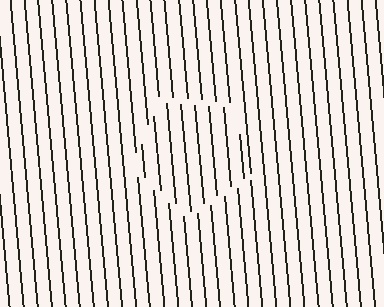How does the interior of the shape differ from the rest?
The interior of the shape contains the same grating, shifted by half a period — the contour is defined by the phase discontinuity where line-ends from the inner and outer gratings abut.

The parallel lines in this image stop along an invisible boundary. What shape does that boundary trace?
An illusory pentagon. The interior of the shape contains the same grating, shifted by half a period — the contour is defined by the phase discontinuity where line-ends from the inner and outer gratings abut.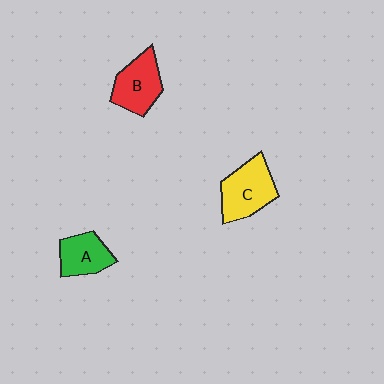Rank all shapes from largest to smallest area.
From largest to smallest: C (yellow), B (red), A (green).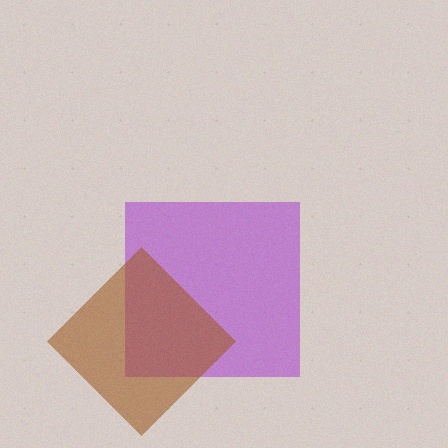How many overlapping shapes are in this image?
There are 2 overlapping shapes in the image.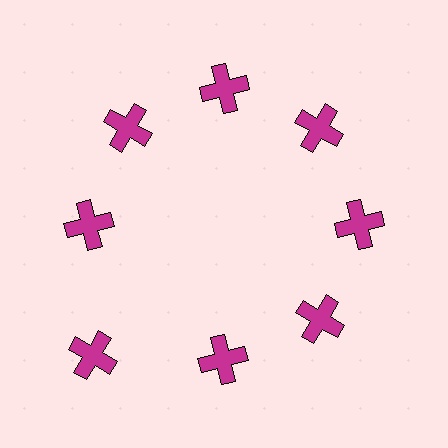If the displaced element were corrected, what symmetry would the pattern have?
It would have 8-fold rotational symmetry — the pattern would map onto itself every 45 degrees.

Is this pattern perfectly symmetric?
No. The 8 magenta crosses are arranged in a ring, but one element near the 8 o'clock position is pushed outward from the center, breaking the 8-fold rotational symmetry.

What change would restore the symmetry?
The symmetry would be restored by moving it inward, back onto the ring so that all 8 crosses sit at equal angles and equal distance from the center.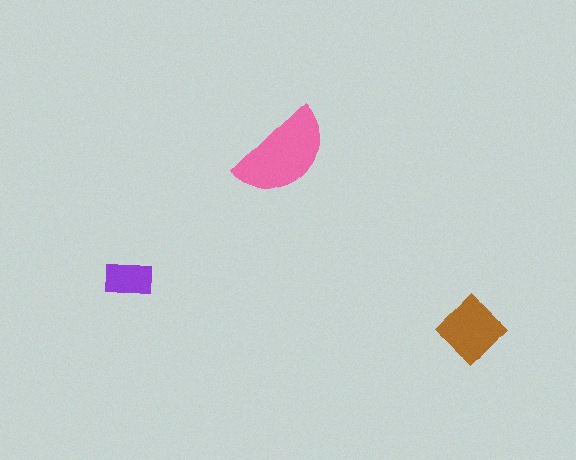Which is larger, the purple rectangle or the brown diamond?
The brown diamond.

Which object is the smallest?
The purple rectangle.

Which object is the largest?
The pink semicircle.